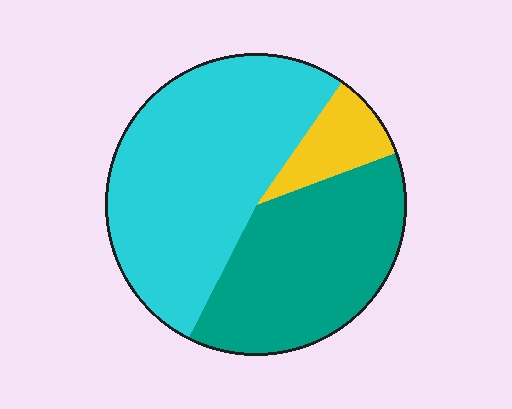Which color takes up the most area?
Cyan, at roughly 50%.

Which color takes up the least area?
Yellow, at roughly 10%.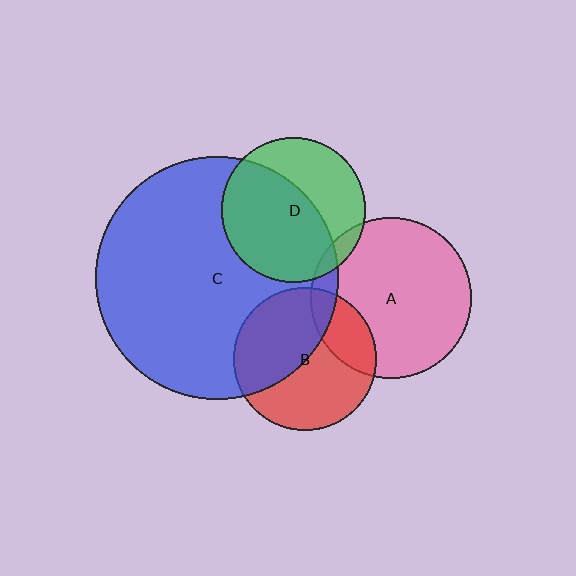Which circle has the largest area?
Circle C (blue).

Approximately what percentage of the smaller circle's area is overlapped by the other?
Approximately 60%.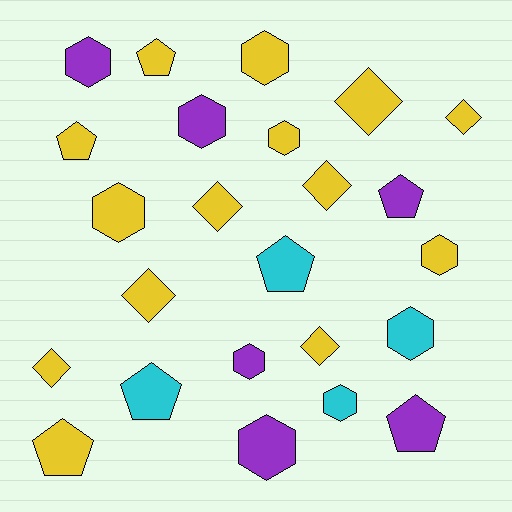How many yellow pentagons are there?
There are 3 yellow pentagons.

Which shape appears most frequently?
Hexagon, with 10 objects.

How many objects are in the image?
There are 24 objects.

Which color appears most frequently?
Yellow, with 14 objects.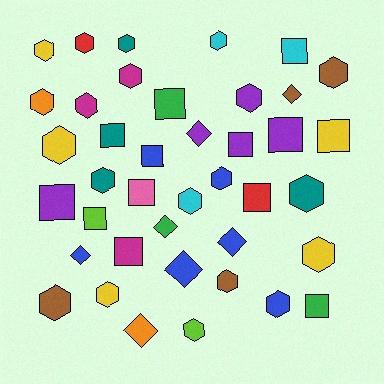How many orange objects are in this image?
There are 2 orange objects.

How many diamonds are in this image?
There are 7 diamonds.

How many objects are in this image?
There are 40 objects.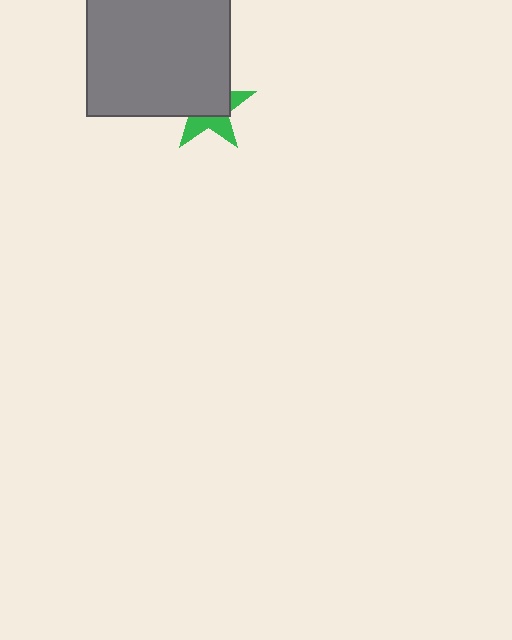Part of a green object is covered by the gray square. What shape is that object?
It is a star.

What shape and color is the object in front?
The object in front is a gray square.